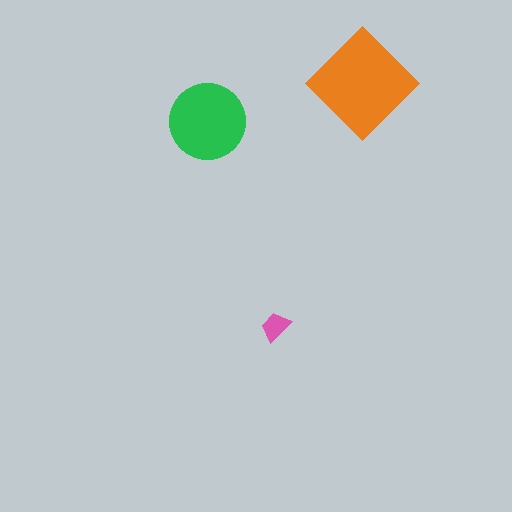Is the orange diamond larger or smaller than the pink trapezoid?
Larger.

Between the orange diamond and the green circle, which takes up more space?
The orange diamond.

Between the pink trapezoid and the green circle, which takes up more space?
The green circle.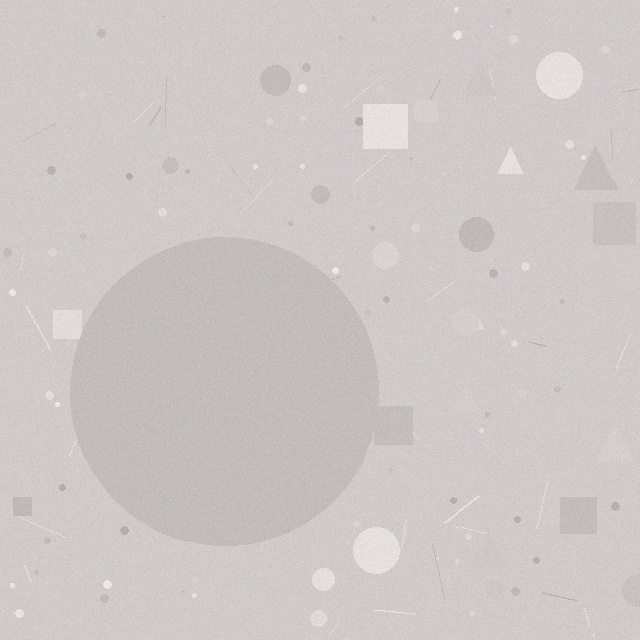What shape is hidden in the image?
A circle is hidden in the image.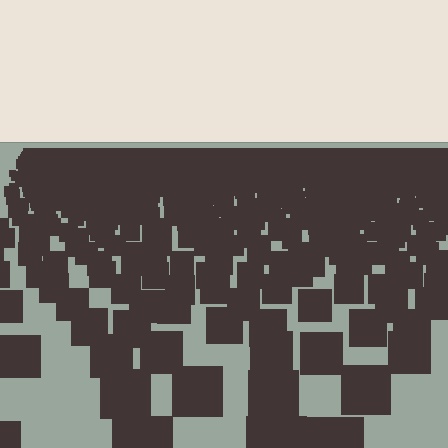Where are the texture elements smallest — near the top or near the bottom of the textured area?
Near the top.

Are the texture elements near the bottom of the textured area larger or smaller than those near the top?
Larger. Near the bottom, elements are closer to the viewer and appear at a bigger on-screen size.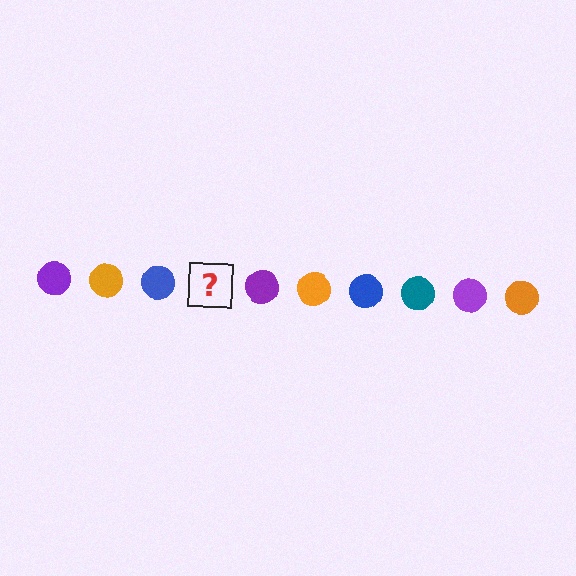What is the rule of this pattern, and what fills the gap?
The rule is that the pattern cycles through purple, orange, blue, teal circles. The gap should be filled with a teal circle.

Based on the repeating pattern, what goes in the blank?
The blank should be a teal circle.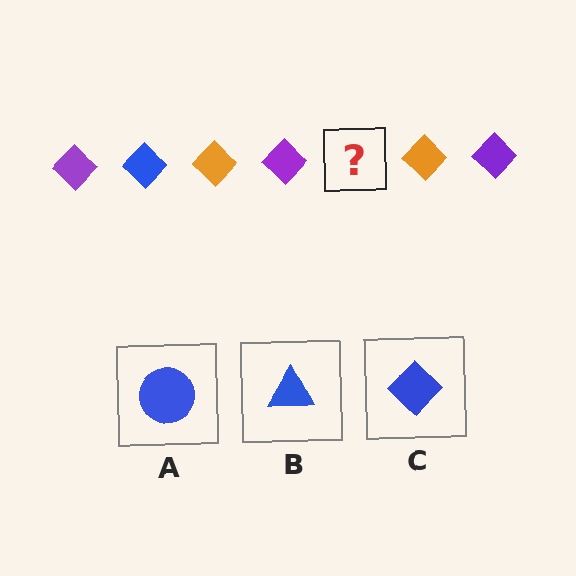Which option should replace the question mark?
Option C.